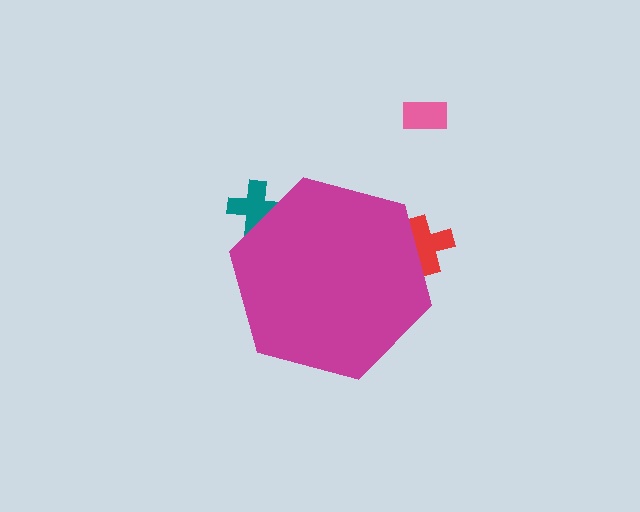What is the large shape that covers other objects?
A magenta hexagon.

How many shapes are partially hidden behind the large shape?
2 shapes are partially hidden.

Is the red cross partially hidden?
Yes, the red cross is partially hidden behind the magenta hexagon.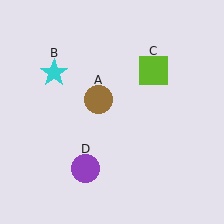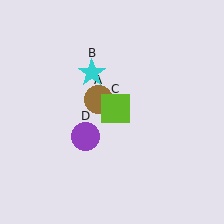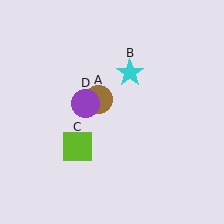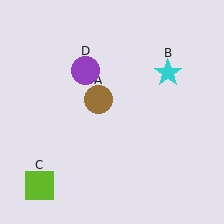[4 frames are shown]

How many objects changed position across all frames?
3 objects changed position: cyan star (object B), lime square (object C), purple circle (object D).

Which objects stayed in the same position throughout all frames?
Brown circle (object A) remained stationary.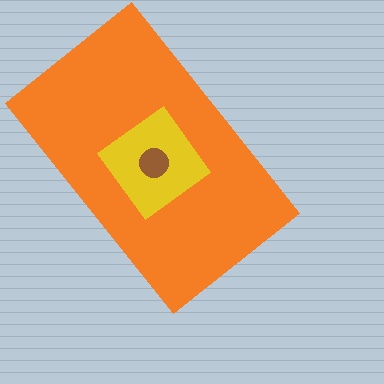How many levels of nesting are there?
3.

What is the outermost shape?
The orange rectangle.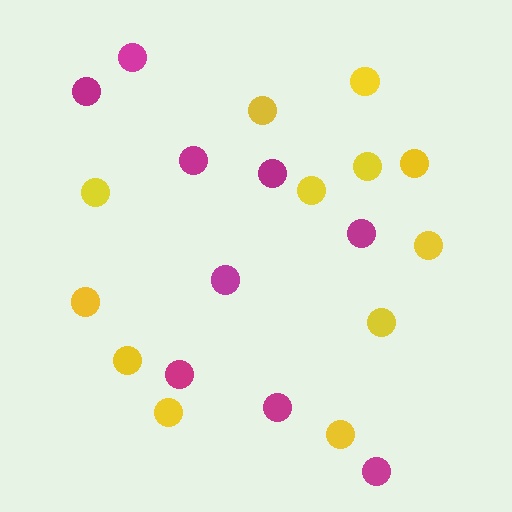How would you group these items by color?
There are 2 groups: one group of magenta circles (9) and one group of yellow circles (12).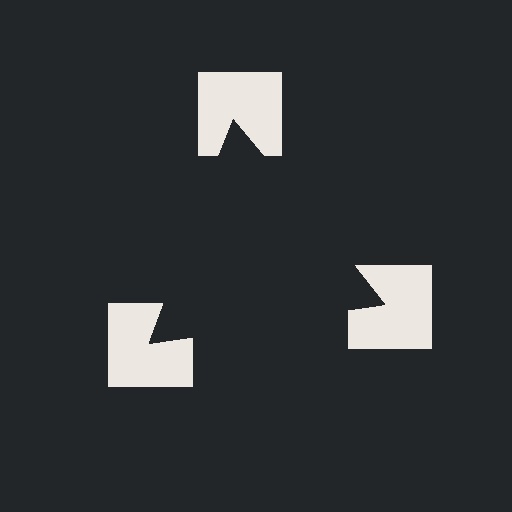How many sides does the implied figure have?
3 sides.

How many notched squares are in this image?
There are 3 — one at each vertex of the illusory triangle.